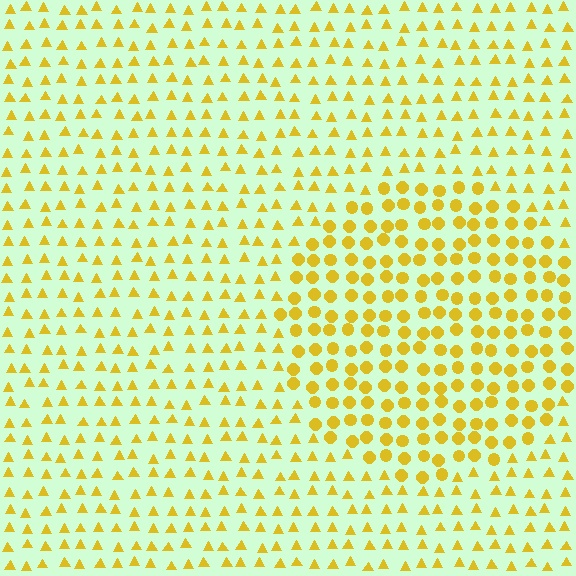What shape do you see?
I see a circle.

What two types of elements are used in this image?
The image uses circles inside the circle region and triangles outside it.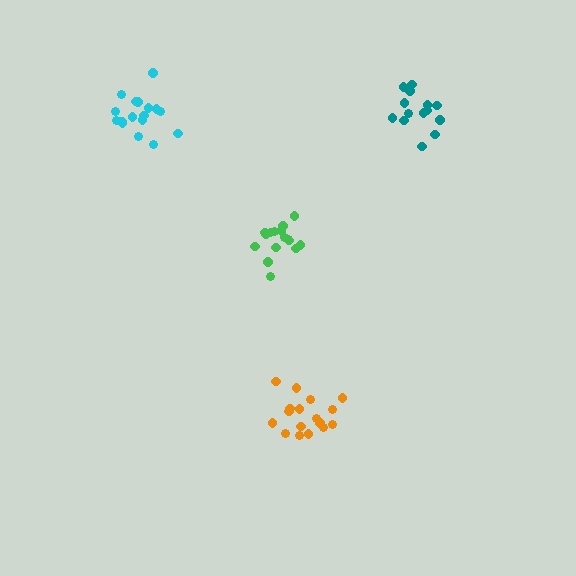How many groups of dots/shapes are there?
There are 4 groups.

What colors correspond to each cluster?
The clusters are colored: green, teal, orange, cyan.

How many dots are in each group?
Group 1: 16 dots, Group 2: 14 dots, Group 3: 17 dots, Group 4: 17 dots (64 total).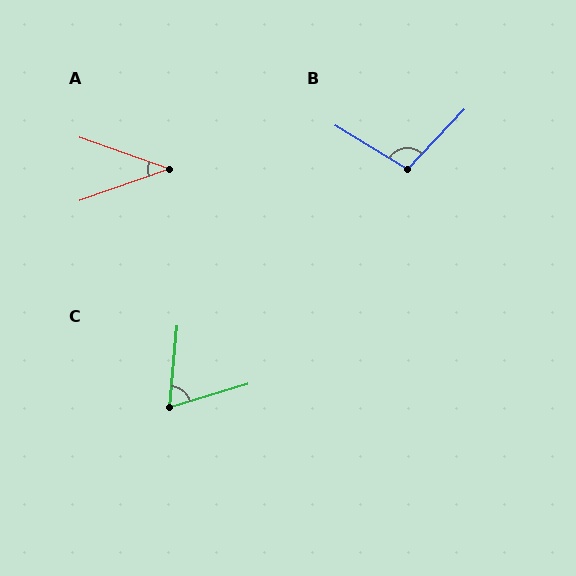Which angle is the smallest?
A, at approximately 39 degrees.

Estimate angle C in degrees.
Approximately 69 degrees.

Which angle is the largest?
B, at approximately 102 degrees.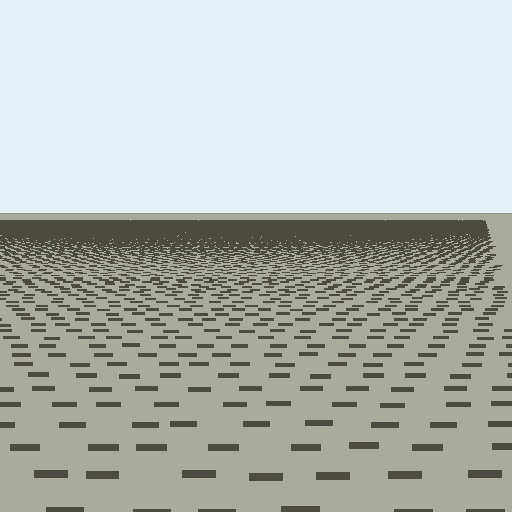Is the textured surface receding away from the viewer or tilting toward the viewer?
The surface is receding away from the viewer. Texture elements get smaller and denser toward the top.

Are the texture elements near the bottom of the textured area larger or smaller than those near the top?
Larger. Near the bottom, elements are closer to the viewer and appear at a bigger on-screen size.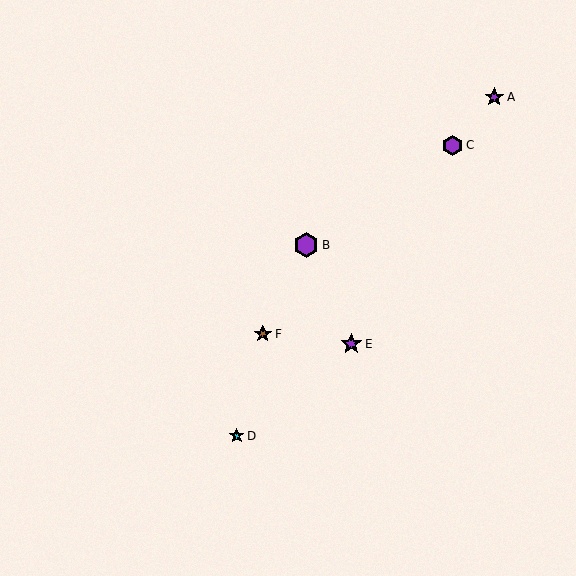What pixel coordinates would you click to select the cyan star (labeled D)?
Click at (237, 436) to select the cyan star D.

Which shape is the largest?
The purple hexagon (labeled B) is the largest.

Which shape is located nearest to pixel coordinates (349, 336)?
The purple star (labeled E) at (351, 344) is nearest to that location.